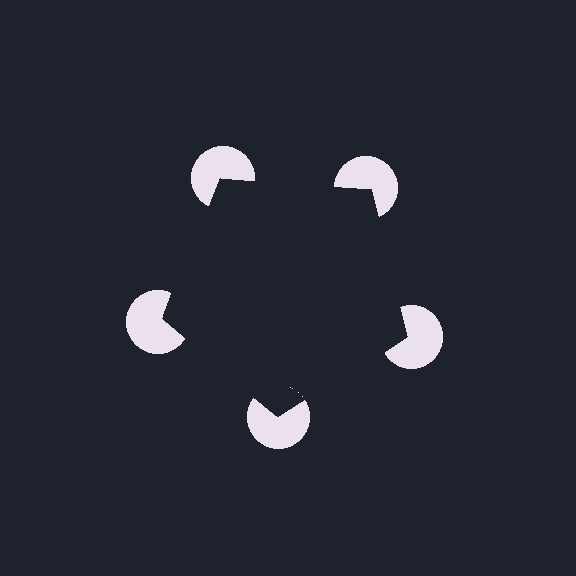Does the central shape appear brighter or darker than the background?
It typically appears slightly darker than the background, even though no actual brightness change is drawn.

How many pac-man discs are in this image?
There are 5 — one at each vertex of the illusory pentagon.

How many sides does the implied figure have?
5 sides.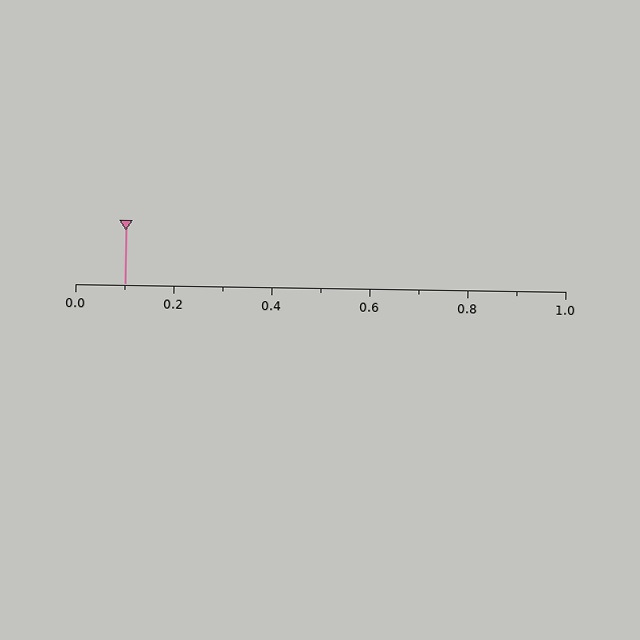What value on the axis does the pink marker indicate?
The marker indicates approximately 0.1.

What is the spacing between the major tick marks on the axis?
The major ticks are spaced 0.2 apart.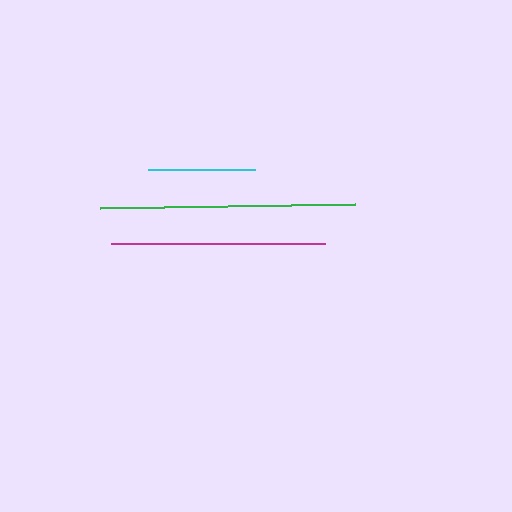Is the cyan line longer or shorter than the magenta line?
The magenta line is longer than the cyan line.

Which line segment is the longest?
The green line is the longest at approximately 255 pixels.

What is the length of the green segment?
The green segment is approximately 255 pixels long.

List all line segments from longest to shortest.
From longest to shortest: green, magenta, cyan.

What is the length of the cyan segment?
The cyan segment is approximately 106 pixels long.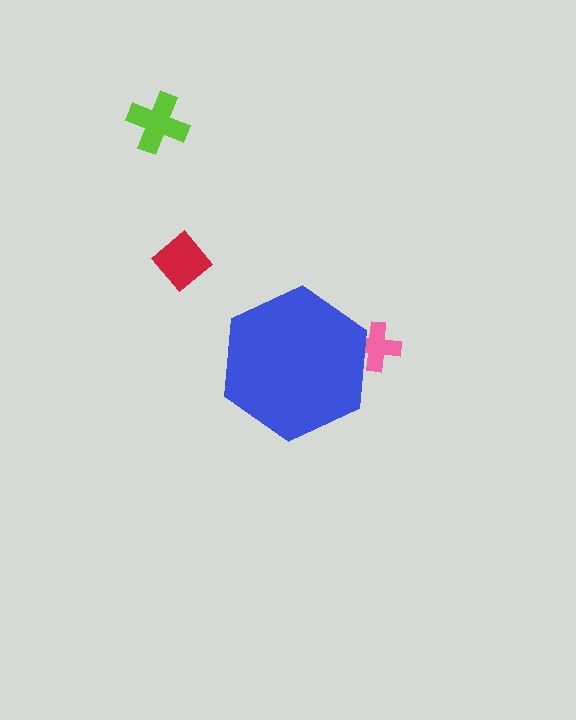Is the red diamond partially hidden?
No, the red diamond is fully visible.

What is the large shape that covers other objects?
A blue hexagon.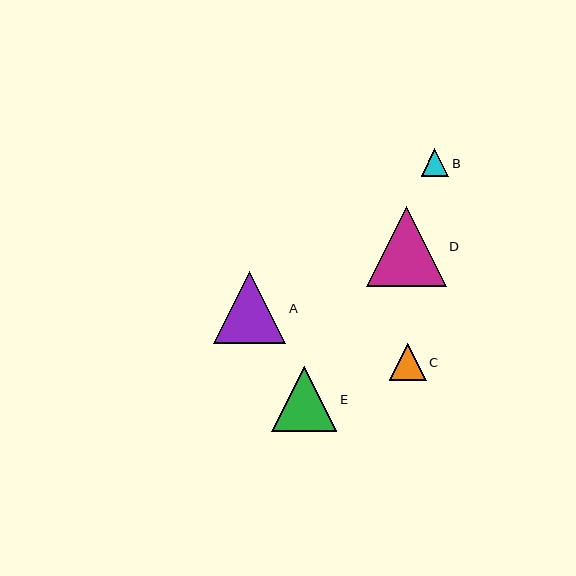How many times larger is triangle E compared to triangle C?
Triangle E is approximately 1.8 times the size of triangle C.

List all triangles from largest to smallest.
From largest to smallest: D, A, E, C, B.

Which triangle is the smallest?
Triangle B is the smallest with a size of approximately 28 pixels.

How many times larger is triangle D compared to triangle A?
Triangle D is approximately 1.1 times the size of triangle A.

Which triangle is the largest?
Triangle D is the largest with a size of approximately 80 pixels.